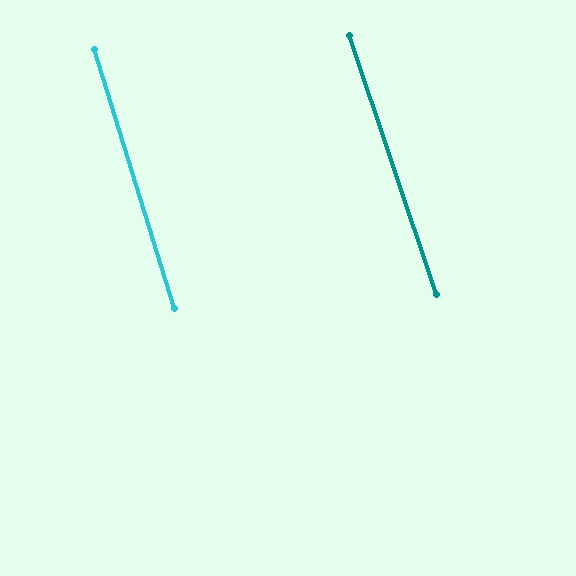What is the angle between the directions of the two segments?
Approximately 1 degree.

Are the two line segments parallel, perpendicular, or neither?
Parallel — their directions differ by only 1.4°.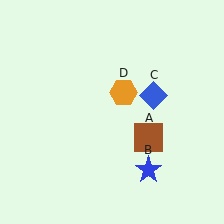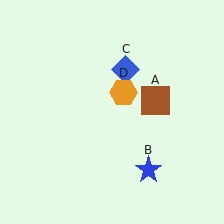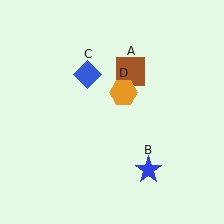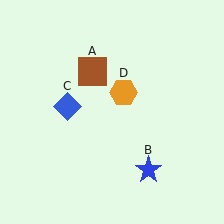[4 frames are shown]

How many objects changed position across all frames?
2 objects changed position: brown square (object A), blue diamond (object C).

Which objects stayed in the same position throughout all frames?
Blue star (object B) and orange hexagon (object D) remained stationary.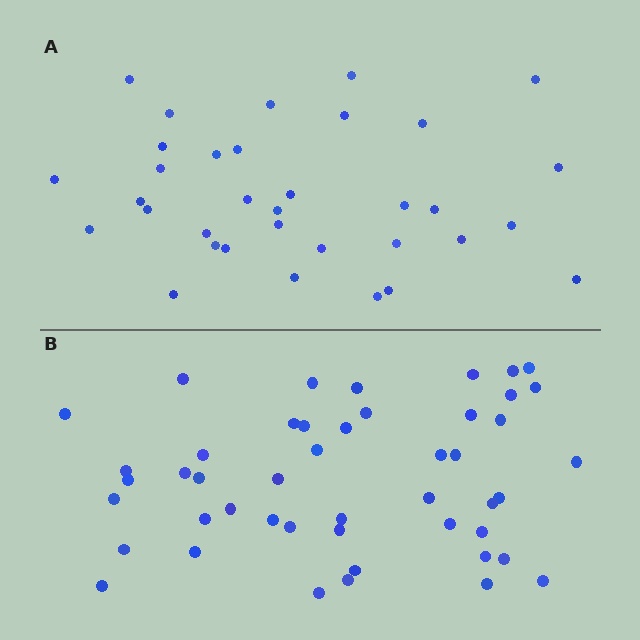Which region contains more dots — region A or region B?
Region B (the bottom region) has more dots.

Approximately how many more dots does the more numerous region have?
Region B has approximately 15 more dots than region A.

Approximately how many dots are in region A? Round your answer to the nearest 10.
About 30 dots. (The exact count is 34, which rounds to 30.)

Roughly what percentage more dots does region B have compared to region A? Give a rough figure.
About 40% more.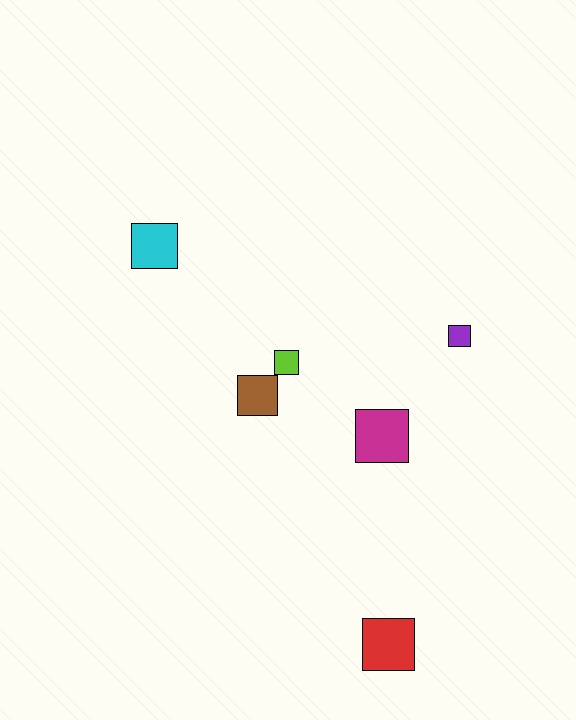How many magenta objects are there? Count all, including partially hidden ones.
There is 1 magenta object.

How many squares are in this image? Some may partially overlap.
There are 6 squares.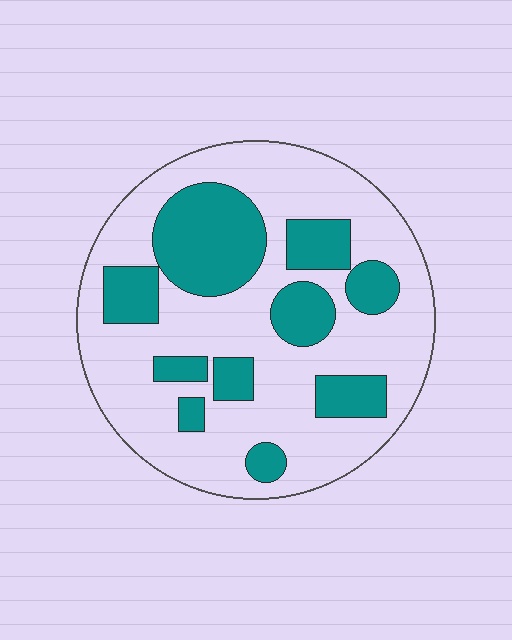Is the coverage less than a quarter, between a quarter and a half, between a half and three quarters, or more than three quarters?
Between a quarter and a half.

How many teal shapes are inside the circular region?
10.